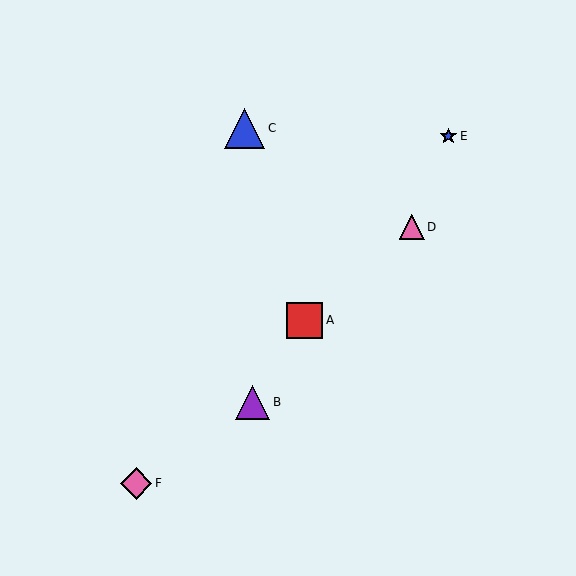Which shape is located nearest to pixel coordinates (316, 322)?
The red square (labeled A) at (305, 320) is nearest to that location.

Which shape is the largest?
The blue triangle (labeled C) is the largest.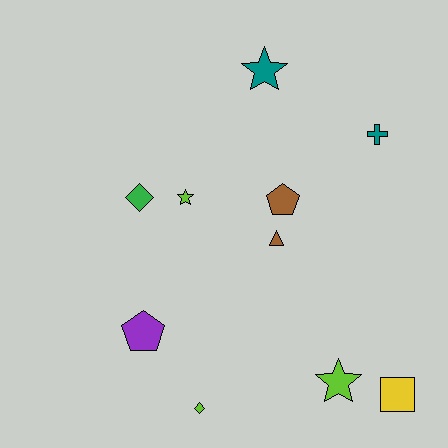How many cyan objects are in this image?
There are no cyan objects.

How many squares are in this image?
There is 1 square.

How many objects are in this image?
There are 10 objects.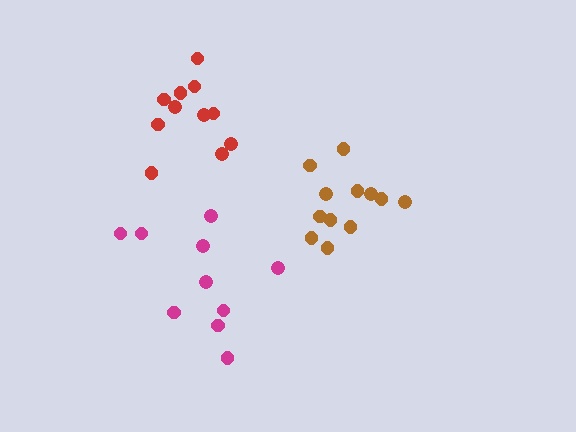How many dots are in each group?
Group 1: 10 dots, Group 2: 11 dots, Group 3: 12 dots (33 total).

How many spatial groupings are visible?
There are 3 spatial groupings.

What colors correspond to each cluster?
The clusters are colored: magenta, red, brown.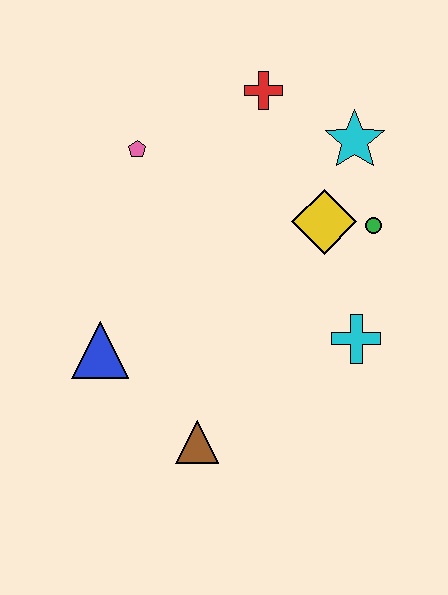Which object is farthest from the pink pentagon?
The brown triangle is farthest from the pink pentagon.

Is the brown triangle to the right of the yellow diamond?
No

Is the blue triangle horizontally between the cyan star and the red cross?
No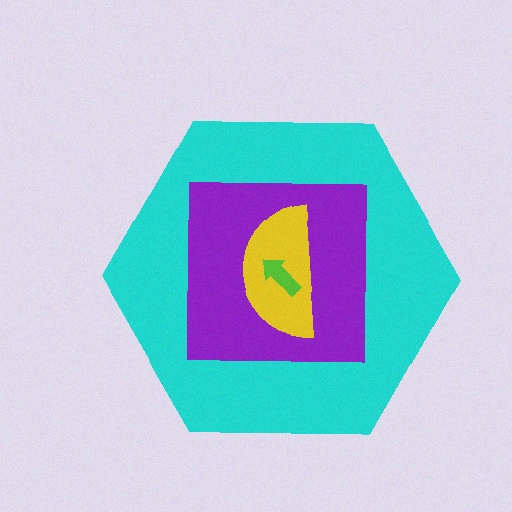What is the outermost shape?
The cyan hexagon.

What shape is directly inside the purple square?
The yellow semicircle.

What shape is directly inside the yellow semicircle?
The lime arrow.